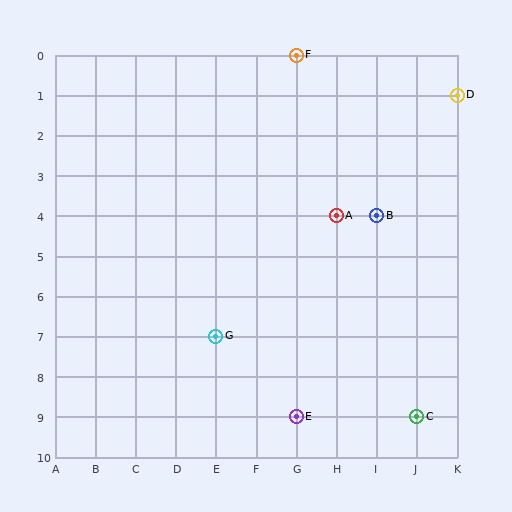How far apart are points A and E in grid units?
Points A and E are 1 column and 5 rows apart (about 5.1 grid units diagonally).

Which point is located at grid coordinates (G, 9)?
Point E is at (G, 9).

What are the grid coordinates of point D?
Point D is at grid coordinates (K, 1).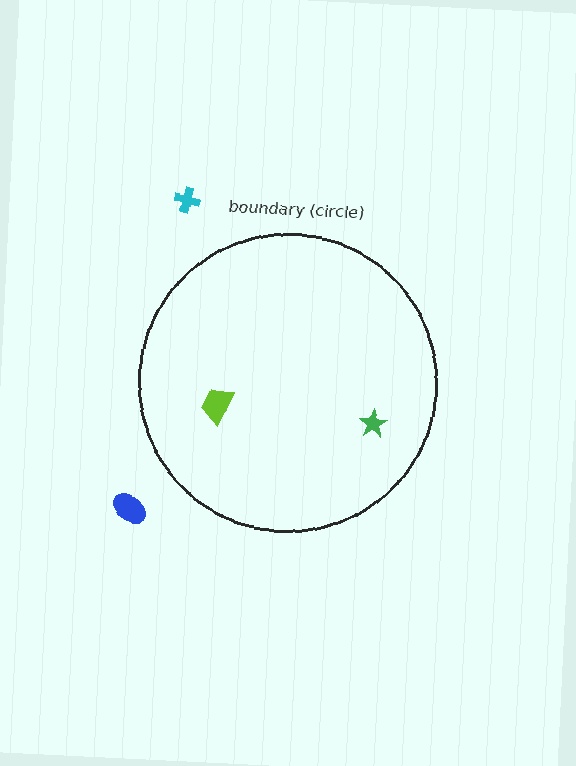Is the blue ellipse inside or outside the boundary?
Outside.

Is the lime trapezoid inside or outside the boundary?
Inside.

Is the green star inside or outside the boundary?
Inside.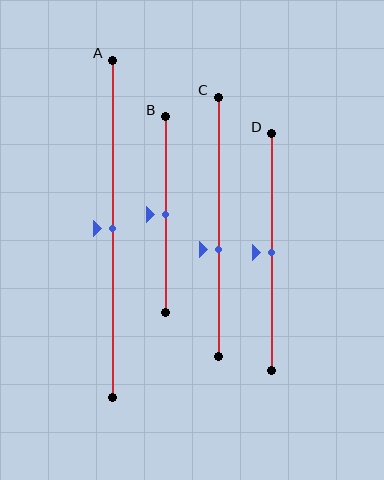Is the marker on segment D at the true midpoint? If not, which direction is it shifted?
Yes, the marker on segment D is at the true midpoint.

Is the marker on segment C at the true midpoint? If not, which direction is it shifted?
No, the marker on segment C is shifted downward by about 9% of the segment length.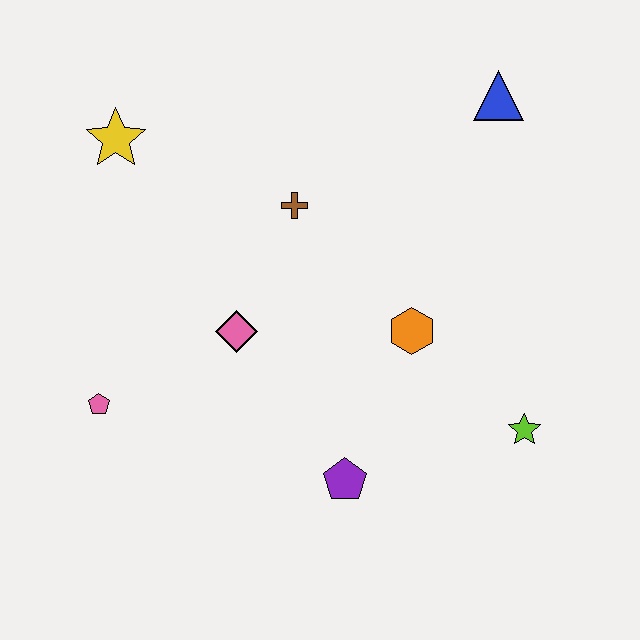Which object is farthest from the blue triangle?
The pink pentagon is farthest from the blue triangle.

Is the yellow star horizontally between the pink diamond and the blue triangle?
No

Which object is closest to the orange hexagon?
The lime star is closest to the orange hexagon.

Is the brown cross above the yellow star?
No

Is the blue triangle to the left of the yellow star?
No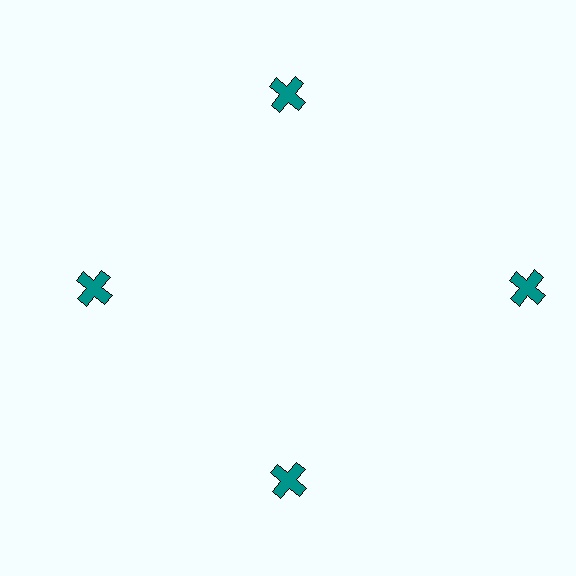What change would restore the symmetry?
The symmetry would be restored by moving it inward, back onto the ring so that all 4 crosses sit at equal angles and equal distance from the center.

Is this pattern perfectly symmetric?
No. The 4 teal crosses are arranged in a ring, but one element near the 3 o'clock position is pushed outward from the center, breaking the 4-fold rotational symmetry.